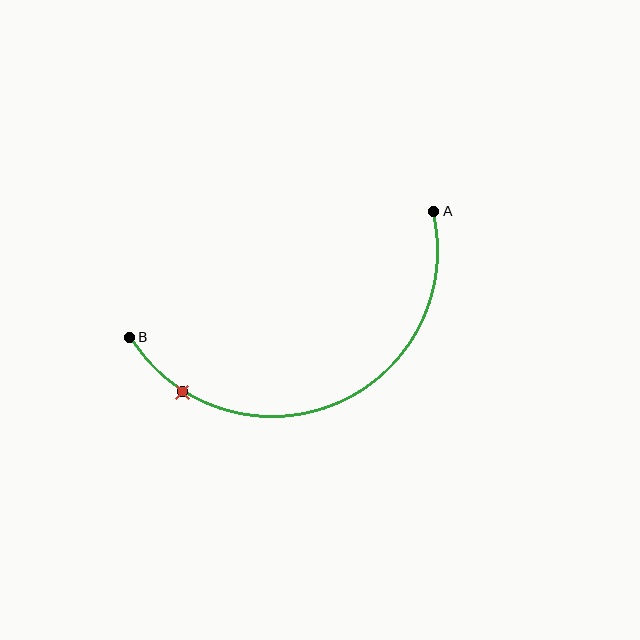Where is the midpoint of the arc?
The arc midpoint is the point on the curve farthest from the straight line joining A and B. It sits below that line.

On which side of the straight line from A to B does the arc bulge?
The arc bulges below the straight line connecting A and B.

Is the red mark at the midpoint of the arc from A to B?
No. The red mark lies on the arc but is closer to endpoint B. The arc midpoint would be at the point on the curve equidistant along the arc from both A and B.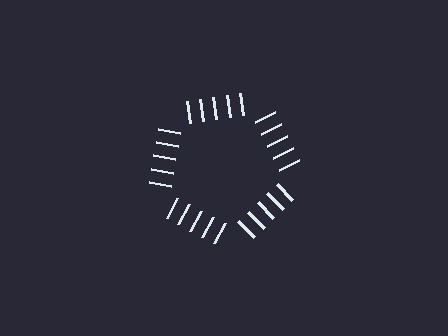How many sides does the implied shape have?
5 sides — the line-ends trace a pentagon.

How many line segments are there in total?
25 — 5 along each of the 5 edges.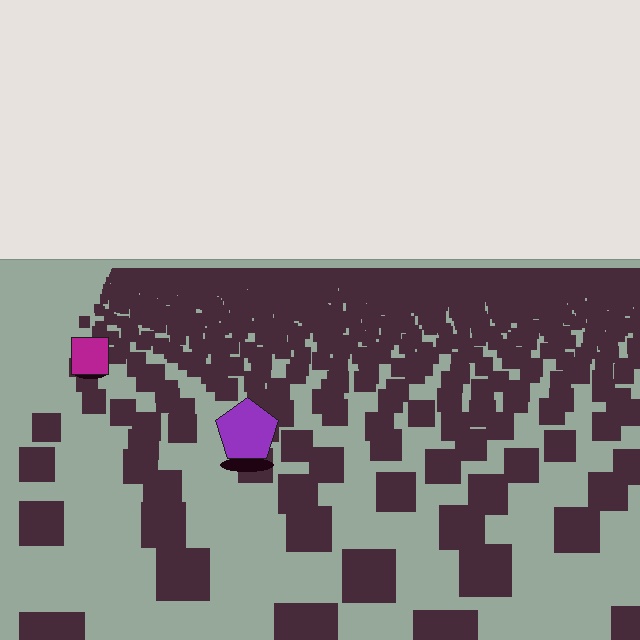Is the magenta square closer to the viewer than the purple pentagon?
No. The purple pentagon is closer — you can tell from the texture gradient: the ground texture is coarser near it.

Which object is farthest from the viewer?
The magenta square is farthest from the viewer. It appears smaller and the ground texture around it is denser.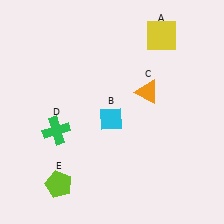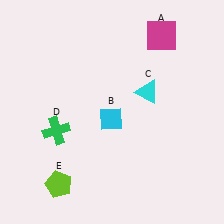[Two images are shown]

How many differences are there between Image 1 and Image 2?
There are 2 differences between the two images.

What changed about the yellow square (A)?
In Image 1, A is yellow. In Image 2, it changed to magenta.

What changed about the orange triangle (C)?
In Image 1, C is orange. In Image 2, it changed to cyan.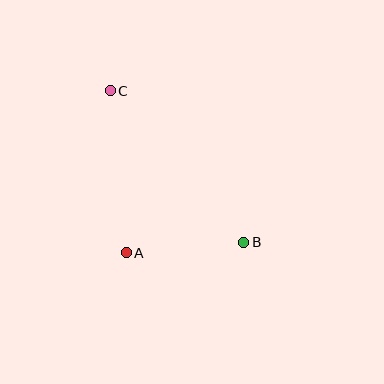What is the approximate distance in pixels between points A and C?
The distance between A and C is approximately 163 pixels.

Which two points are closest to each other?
Points A and B are closest to each other.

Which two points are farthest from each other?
Points B and C are farthest from each other.